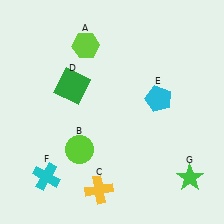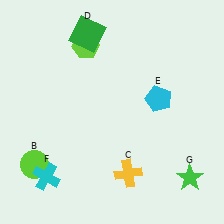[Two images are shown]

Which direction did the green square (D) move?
The green square (D) moved up.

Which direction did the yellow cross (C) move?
The yellow cross (C) moved right.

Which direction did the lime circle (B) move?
The lime circle (B) moved left.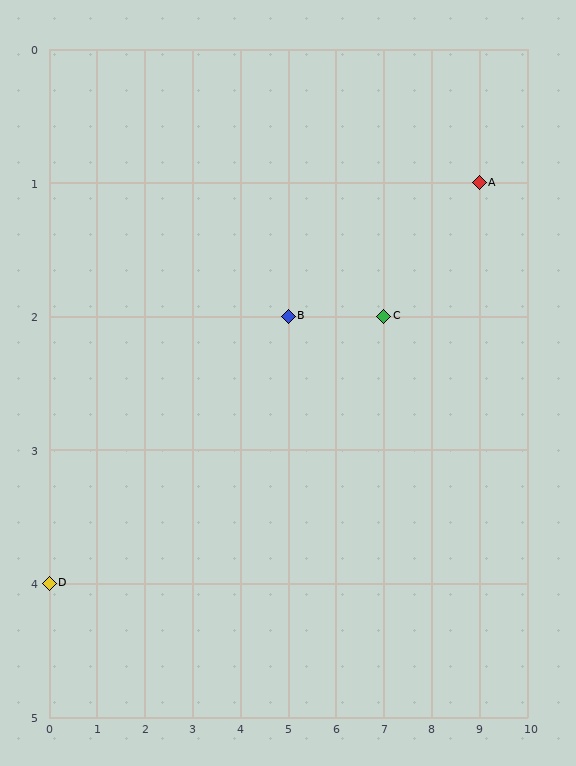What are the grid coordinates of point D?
Point D is at grid coordinates (0, 4).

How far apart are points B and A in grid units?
Points B and A are 4 columns and 1 row apart (about 4.1 grid units diagonally).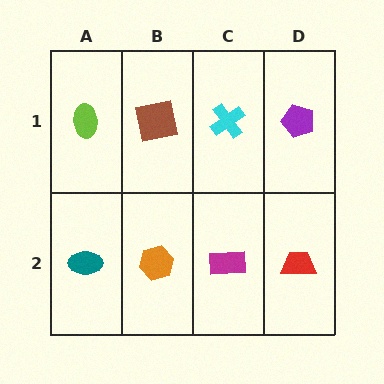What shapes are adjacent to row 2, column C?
A cyan cross (row 1, column C), an orange hexagon (row 2, column B), a red trapezoid (row 2, column D).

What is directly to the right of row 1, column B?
A cyan cross.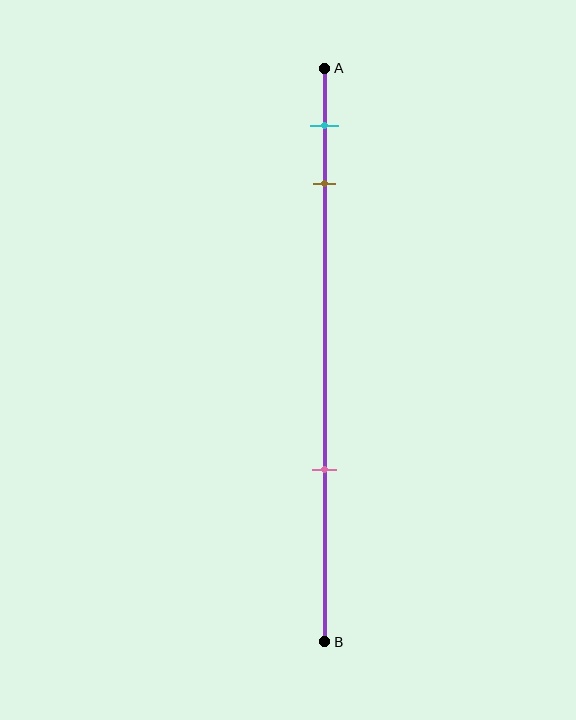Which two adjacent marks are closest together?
The cyan and brown marks are the closest adjacent pair.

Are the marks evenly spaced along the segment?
No, the marks are not evenly spaced.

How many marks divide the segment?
There are 3 marks dividing the segment.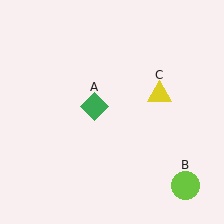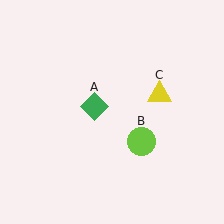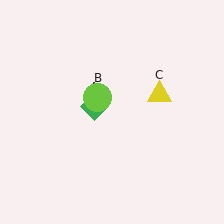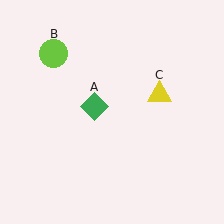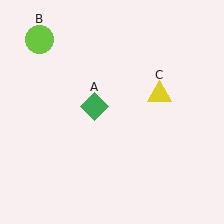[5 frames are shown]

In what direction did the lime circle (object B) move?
The lime circle (object B) moved up and to the left.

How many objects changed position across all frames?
1 object changed position: lime circle (object B).